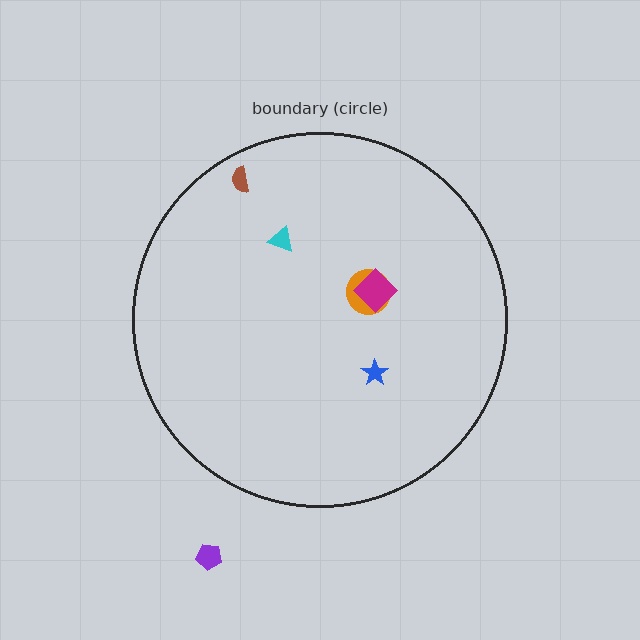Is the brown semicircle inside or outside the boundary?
Inside.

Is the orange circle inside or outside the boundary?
Inside.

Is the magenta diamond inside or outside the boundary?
Inside.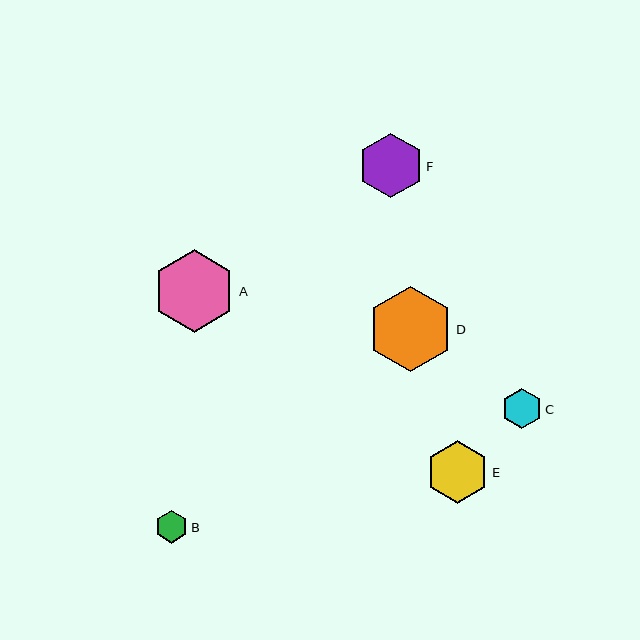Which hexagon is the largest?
Hexagon D is the largest with a size of approximately 85 pixels.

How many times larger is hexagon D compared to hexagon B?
Hexagon D is approximately 2.6 times the size of hexagon B.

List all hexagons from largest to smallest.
From largest to smallest: D, A, F, E, C, B.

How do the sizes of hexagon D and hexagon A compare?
Hexagon D and hexagon A are approximately the same size.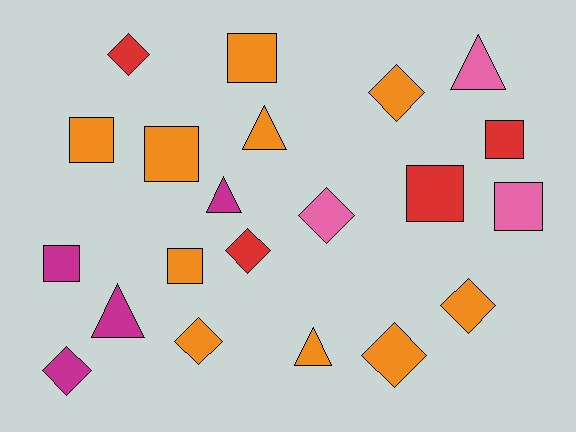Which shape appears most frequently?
Diamond, with 8 objects.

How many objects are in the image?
There are 21 objects.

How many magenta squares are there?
There is 1 magenta square.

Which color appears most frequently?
Orange, with 10 objects.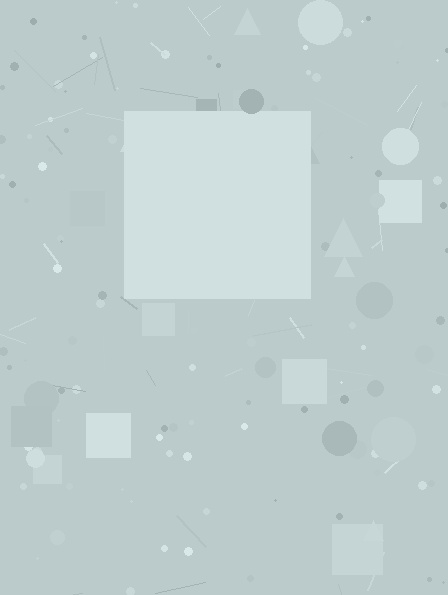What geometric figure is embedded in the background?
A square is embedded in the background.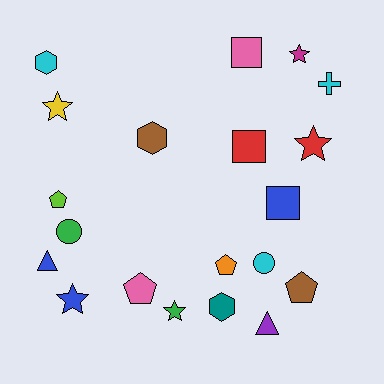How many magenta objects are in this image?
There is 1 magenta object.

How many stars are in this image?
There are 5 stars.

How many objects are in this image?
There are 20 objects.